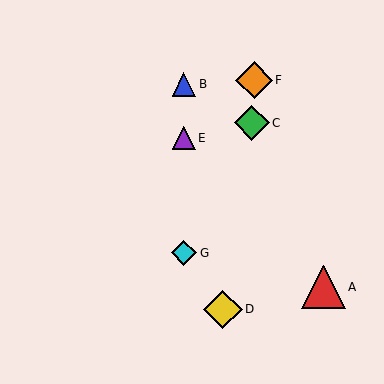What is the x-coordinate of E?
Object E is at x≈184.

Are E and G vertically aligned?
Yes, both are at x≈184.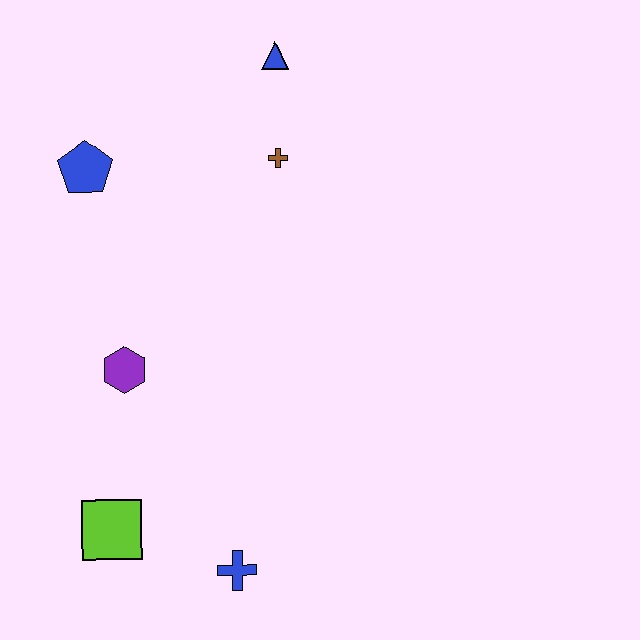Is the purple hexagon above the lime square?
Yes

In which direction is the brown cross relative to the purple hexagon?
The brown cross is above the purple hexagon.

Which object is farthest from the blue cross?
The blue triangle is farthest from the blue cross.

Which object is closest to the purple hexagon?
The lime square is closest to the purple hexagon.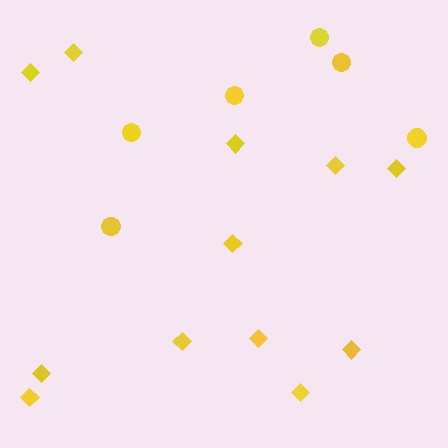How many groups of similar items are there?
There are 2 groups: one group of circles (6) and one group of diamonds (12).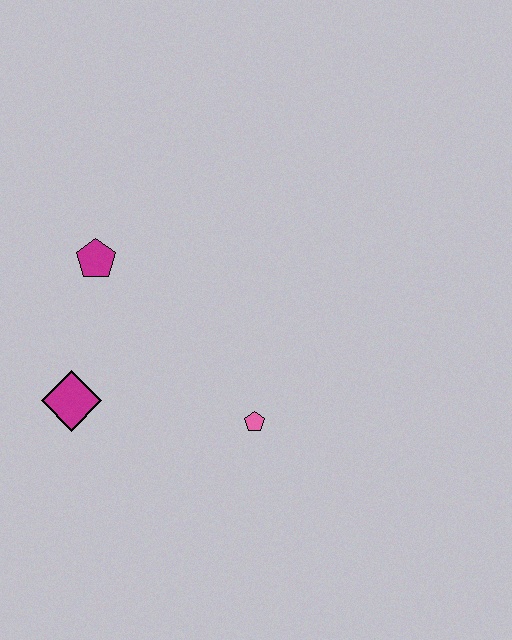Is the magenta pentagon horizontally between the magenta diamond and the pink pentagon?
Yes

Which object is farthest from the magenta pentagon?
The pink pentagon is farthest from the magenta pentagon.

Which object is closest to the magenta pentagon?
The magenta diamond is closest to the magenta pentagon.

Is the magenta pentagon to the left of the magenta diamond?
No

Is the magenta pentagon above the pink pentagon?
Yes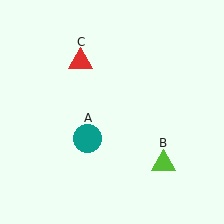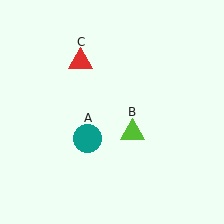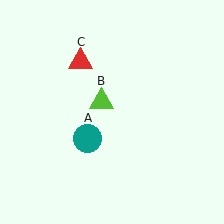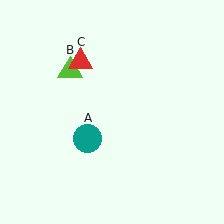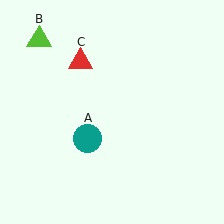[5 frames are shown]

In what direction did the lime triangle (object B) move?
The lime triangle (object B) moved up and to the left.